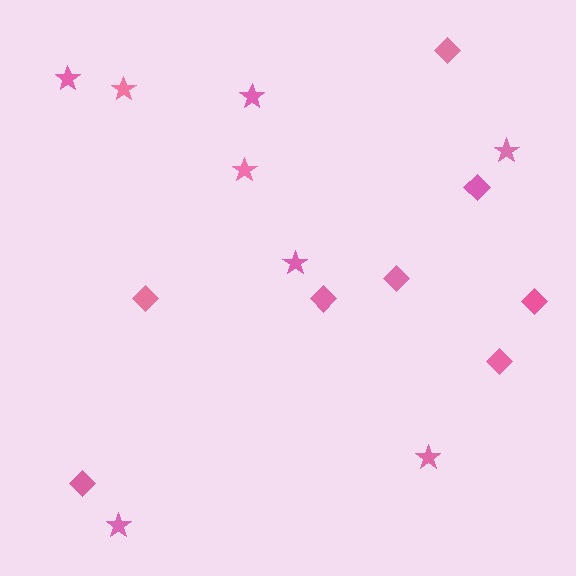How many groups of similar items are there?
There are 2 groups: one group of diamonds (8) and one group of stars (8).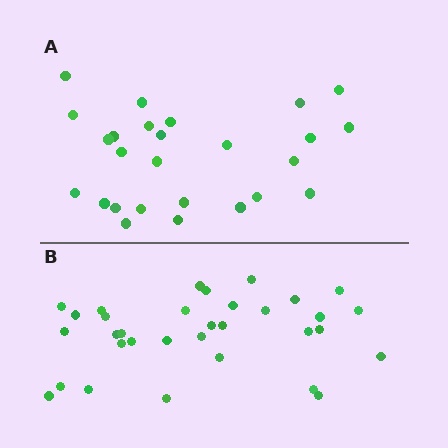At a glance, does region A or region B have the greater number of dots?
Region B (the bottom region) has more dots.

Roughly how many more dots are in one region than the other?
Region B has roughly 8 or so more dots than region A.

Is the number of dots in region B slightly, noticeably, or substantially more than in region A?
Region B has noticeably more, but not dramatically so. The ratio is roughly 1.3 to 1.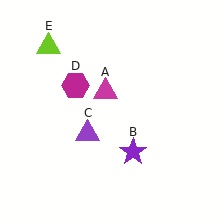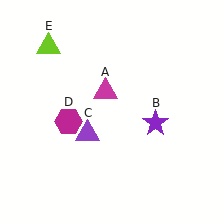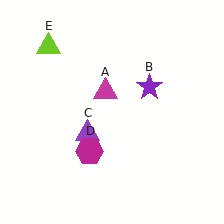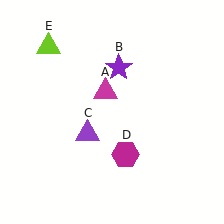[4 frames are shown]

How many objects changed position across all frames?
2 objects changed position: purple star (object B), magenta hexagon (object D).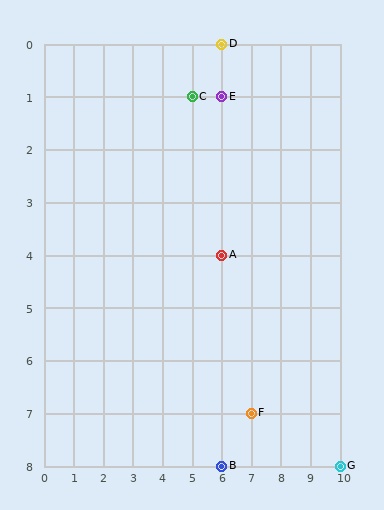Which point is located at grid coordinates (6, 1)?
Point E is at (6, 1).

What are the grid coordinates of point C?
Point C is at grid coordinates (5, 1).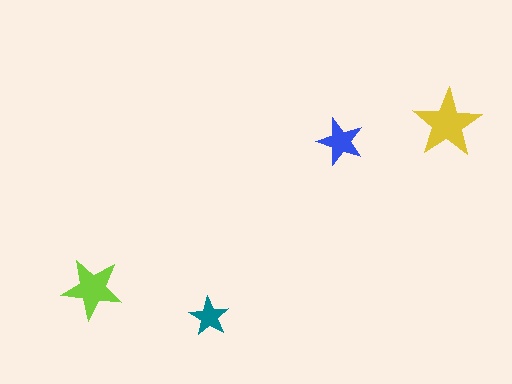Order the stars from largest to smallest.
the yellow one, the lime one, the blue one, the teal one.